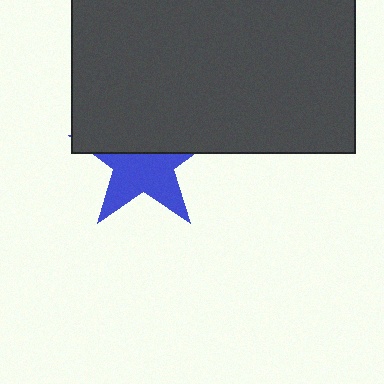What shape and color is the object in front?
The object in front is a dark gray rectangle.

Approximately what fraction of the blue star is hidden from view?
Roughly 46% of the blue star is hidden behind the dark gray rectangle.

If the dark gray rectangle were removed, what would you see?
You would see the complete blue star.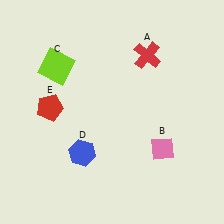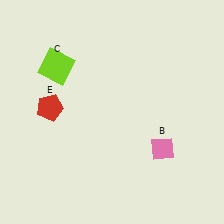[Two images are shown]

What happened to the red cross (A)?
The red cross (A) was removed in Image 2. It was in the top-right area of Image 1.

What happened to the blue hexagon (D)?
The blue hexagon (D) was removed in Image 2. It was in the bottom-left area of Image 1.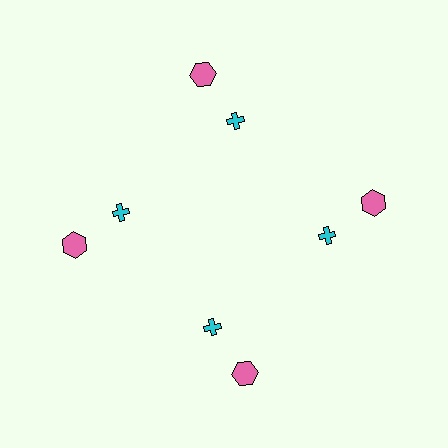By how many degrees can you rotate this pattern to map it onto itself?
The pattern maps onto itself every 90 degrees of rotation.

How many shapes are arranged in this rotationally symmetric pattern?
There are 8 shapes, arranged in 4 groups of 2.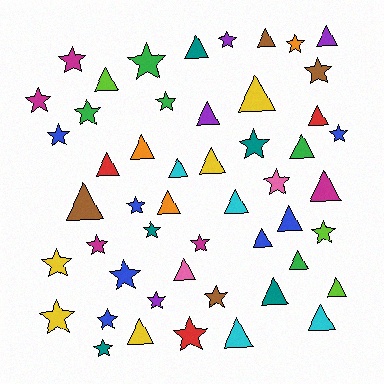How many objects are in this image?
There are 50 objects.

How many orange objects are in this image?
There are 3 orange objects.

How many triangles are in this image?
There are 25 triangles.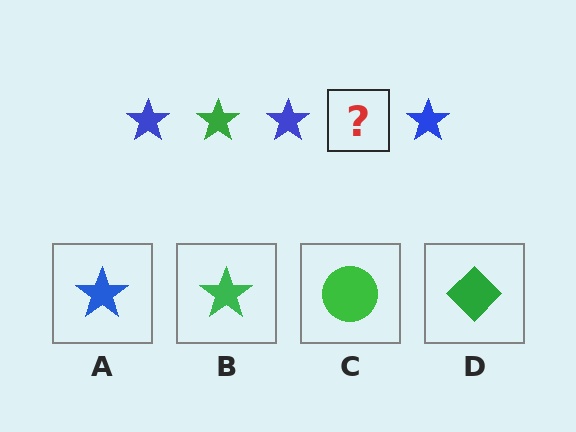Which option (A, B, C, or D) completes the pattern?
B.